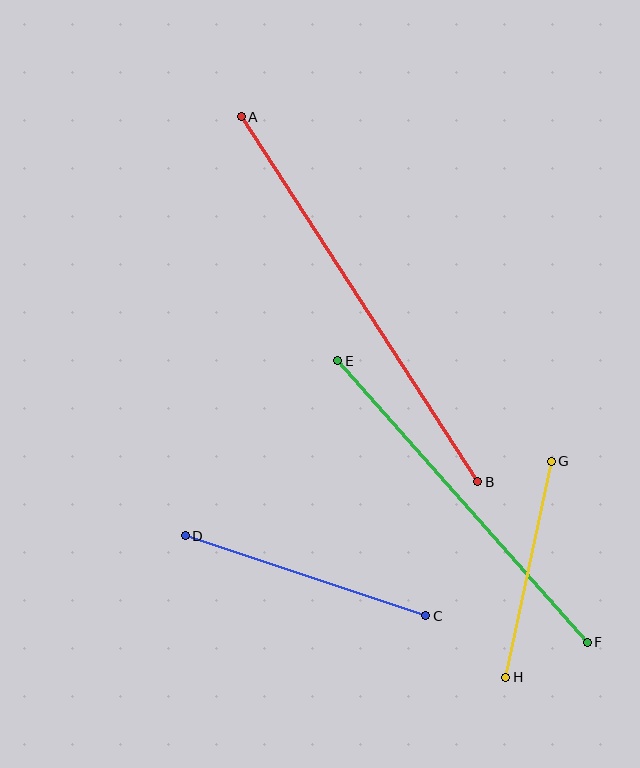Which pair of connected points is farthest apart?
Points A and B are farthest apart.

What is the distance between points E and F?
The distance is approximately 376 pixels.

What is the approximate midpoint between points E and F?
The midpoint is at approximately (462, 502) pixels.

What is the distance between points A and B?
The distance is approximately 435 pixels.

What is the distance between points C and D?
The distance is approximately 253 pixels.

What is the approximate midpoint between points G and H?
The midpoint is at approximately (528, 569) pixels.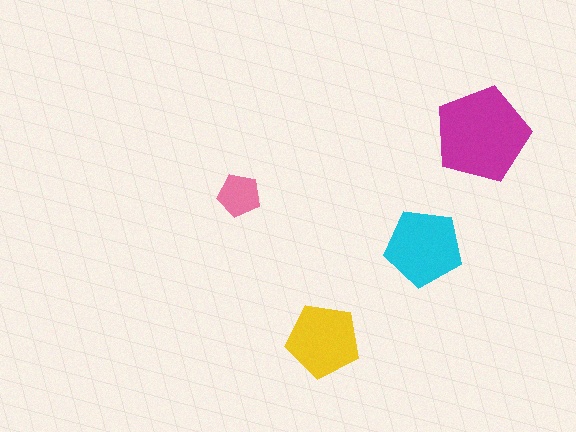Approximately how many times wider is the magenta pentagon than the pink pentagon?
About 2 times wider.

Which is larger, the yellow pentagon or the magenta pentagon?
The magenta one.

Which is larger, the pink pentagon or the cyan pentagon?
The cyan one.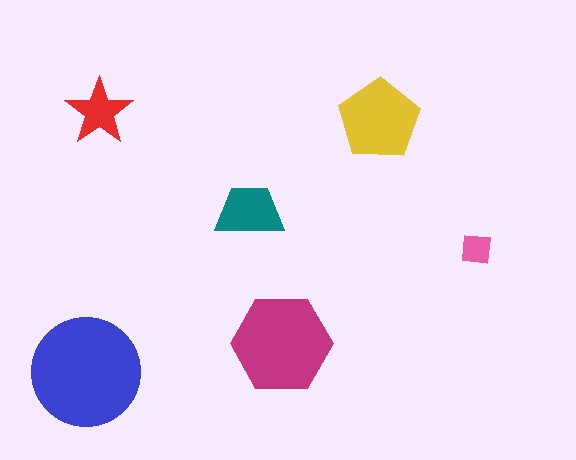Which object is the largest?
The blue circle.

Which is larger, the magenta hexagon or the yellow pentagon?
The magenta hexagon.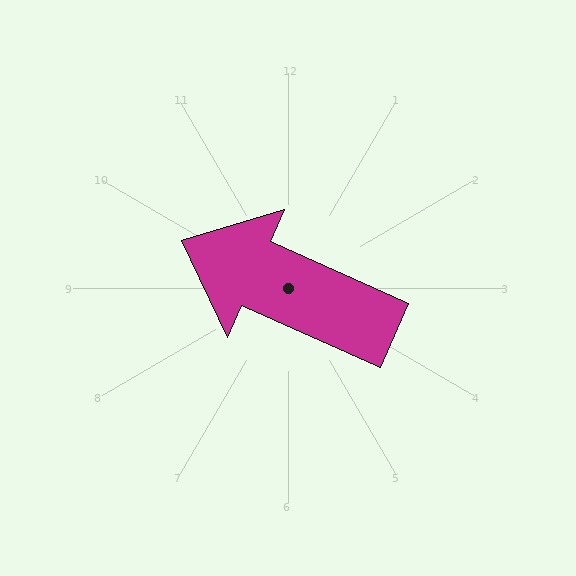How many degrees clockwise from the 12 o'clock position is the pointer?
Approximately 294 degrees.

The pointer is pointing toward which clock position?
Roughly 10 o'clock.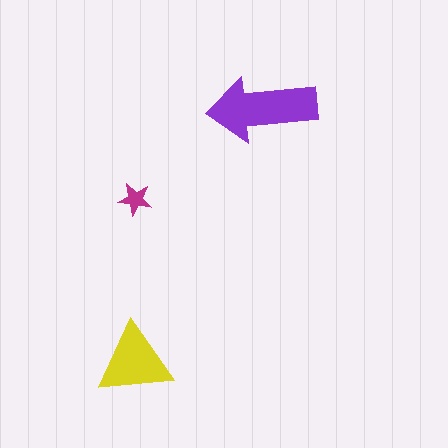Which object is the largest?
The purple arrow.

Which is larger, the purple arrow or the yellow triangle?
The purple arrow.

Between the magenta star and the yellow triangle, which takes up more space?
The yellow triangle.